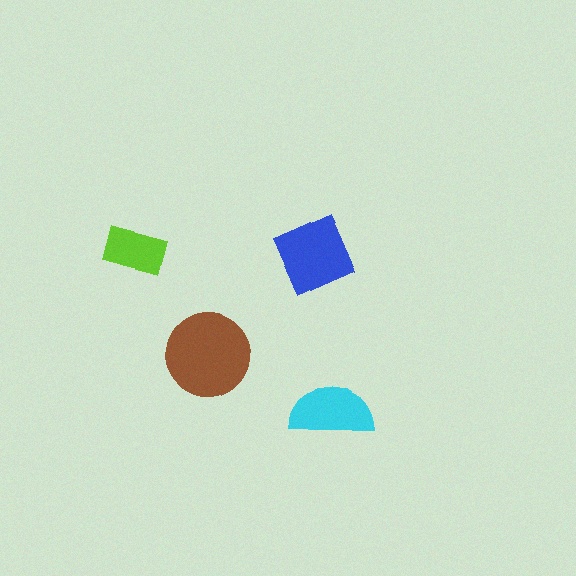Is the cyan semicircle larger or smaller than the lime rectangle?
Larger.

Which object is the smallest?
The lime rectangle.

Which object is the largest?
The brown circle.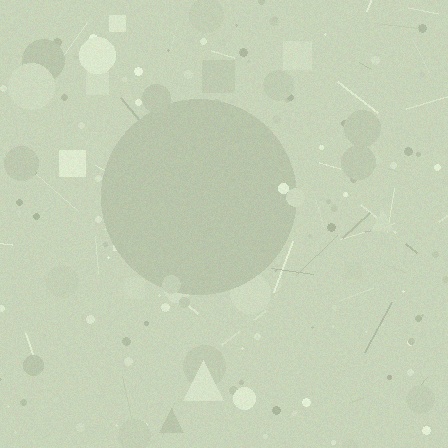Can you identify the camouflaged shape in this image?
The camouflaged shape is a circle.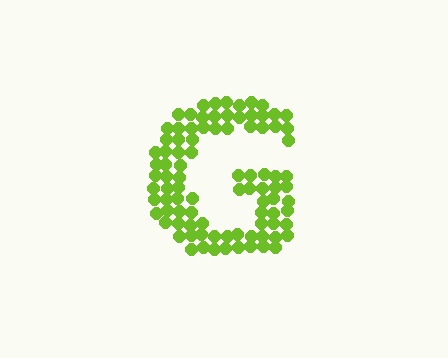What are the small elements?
The small elements are circles.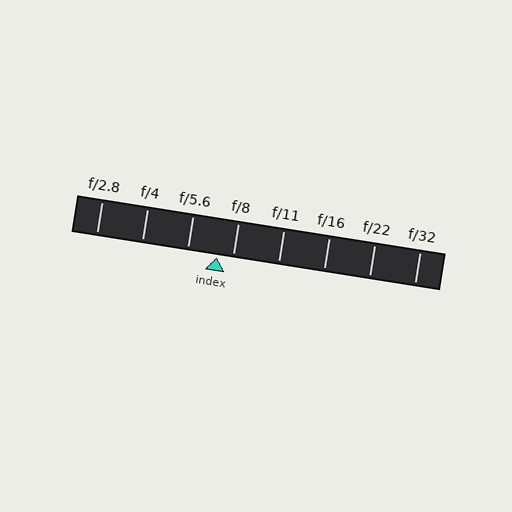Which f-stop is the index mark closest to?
The index mark is closest to f/8.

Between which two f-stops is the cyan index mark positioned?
The index mark is between f/5.6 and f/8.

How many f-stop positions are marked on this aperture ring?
There are 8 f-stop positions marked.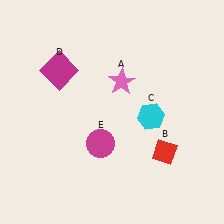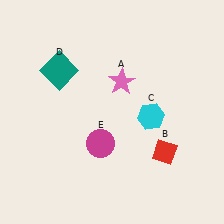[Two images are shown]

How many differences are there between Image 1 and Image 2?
There is 1 difference between the two images.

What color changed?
The square (D) changed from magenta in Image 1 to teal in Image 2.